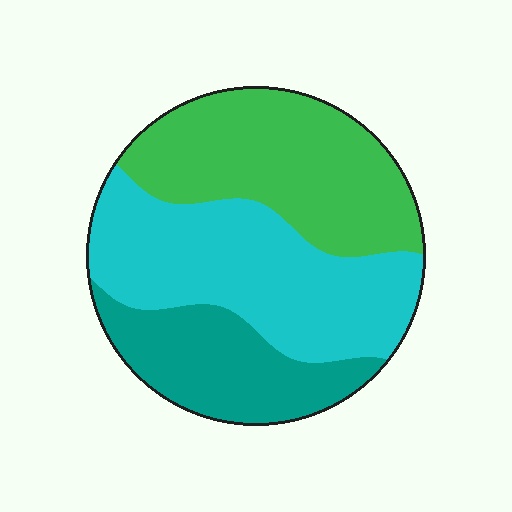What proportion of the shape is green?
Green covers around 35% of the shape.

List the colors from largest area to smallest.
From largest to smallest: cyan, green, teal.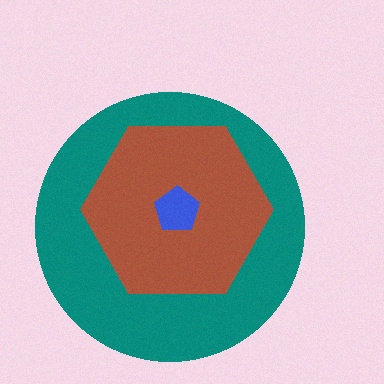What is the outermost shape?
The teal circle.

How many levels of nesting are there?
3.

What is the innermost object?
The blue pentagon.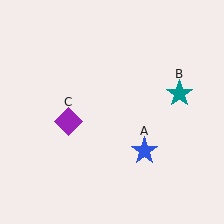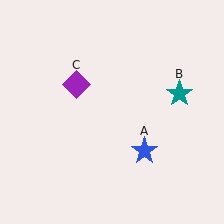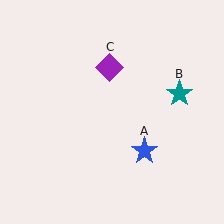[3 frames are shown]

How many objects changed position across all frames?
1 object changed position: purple diamond (object C).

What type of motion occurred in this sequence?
The purple diamond (object C) rotated clockwise around the center of the scene.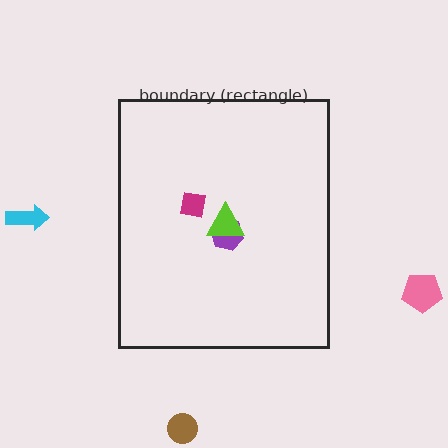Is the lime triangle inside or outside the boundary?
Inside.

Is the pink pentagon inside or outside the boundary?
Outside.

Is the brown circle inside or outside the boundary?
Outside.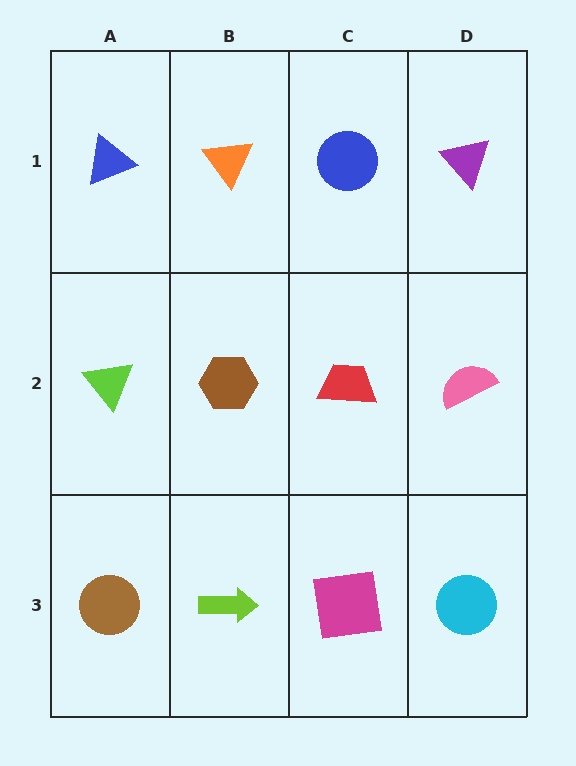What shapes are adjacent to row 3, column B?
A brown hexagon (row 2, column B), a brown circle (row 3, column A), a magenta square (row 3, column C).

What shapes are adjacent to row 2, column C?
A blue circle (row 1, column C), a magenta square (row 3, column C), a brown hexagon (row 2, column B), a pink semicircle (row 2, column D).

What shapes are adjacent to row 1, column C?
A red trapezoid (row 2, column C), an orange triangle (row 1, column B), a purple triangle (row 1, column D).